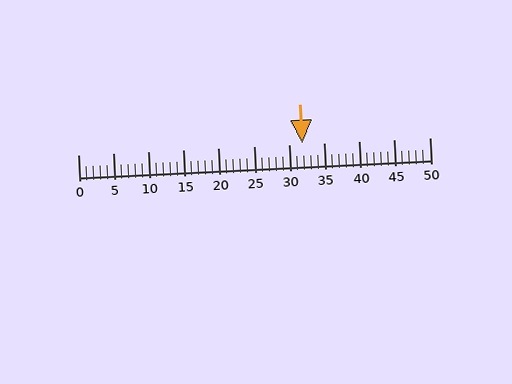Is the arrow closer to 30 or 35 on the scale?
The arrow is closer to 30.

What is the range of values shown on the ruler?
The ruler shows values from 0 to 50.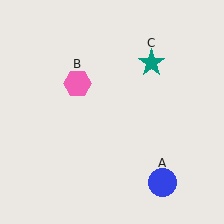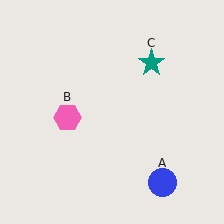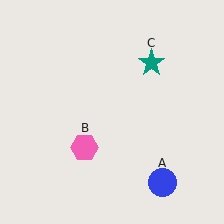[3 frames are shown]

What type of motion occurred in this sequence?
The pink hexagon (object B) rotated counterclockwise around the center of the scene.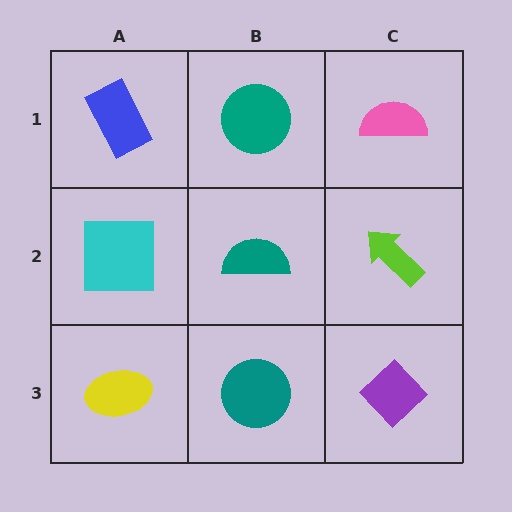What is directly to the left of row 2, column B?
A cyan square.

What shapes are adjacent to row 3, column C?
A lime arrow (row 2, column C), a teal circle (row 3, column B).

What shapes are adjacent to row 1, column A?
A cyan square (row 2, column A), a teal circle (row 1, column B).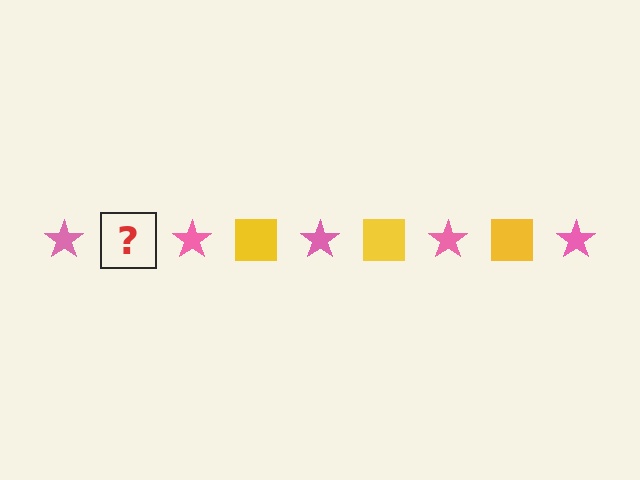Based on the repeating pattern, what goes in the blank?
The blank should be a yellow square.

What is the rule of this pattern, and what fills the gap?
The rule is that the pattern alternates between pink star and yellow square. The gap should be filled with a yellow square.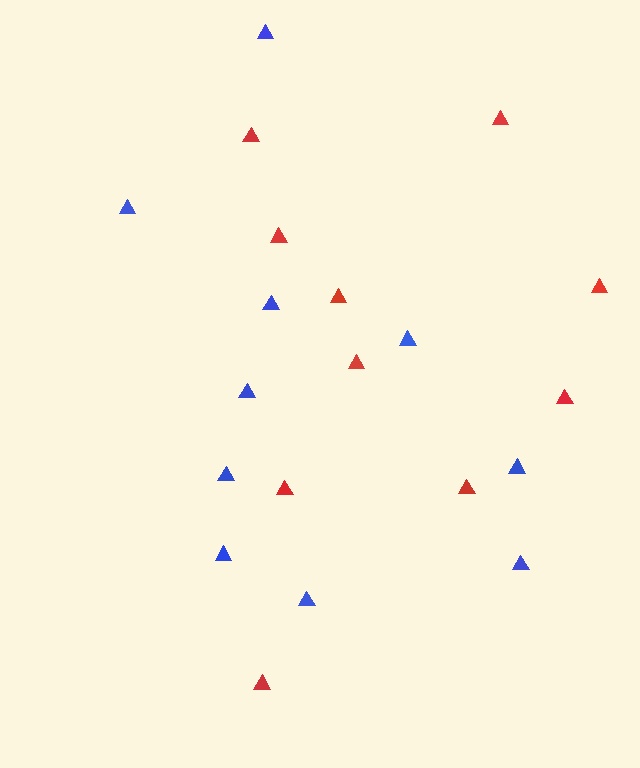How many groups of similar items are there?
There are 2 groups: one group of red triangles (10) and one group of blue triangles (10).